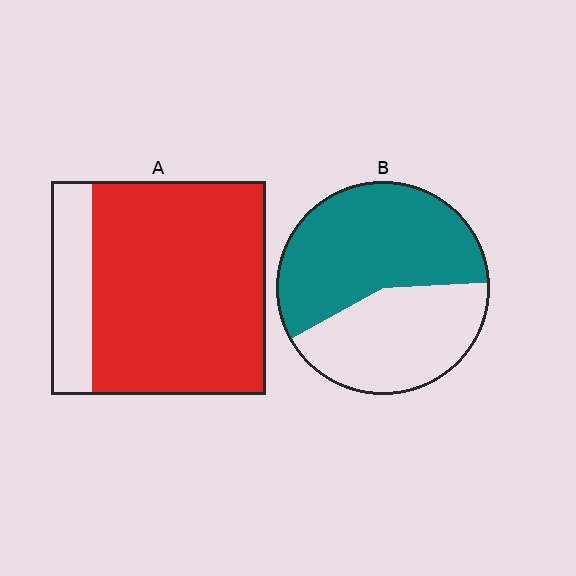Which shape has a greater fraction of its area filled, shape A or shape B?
Shape A.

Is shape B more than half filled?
Yes.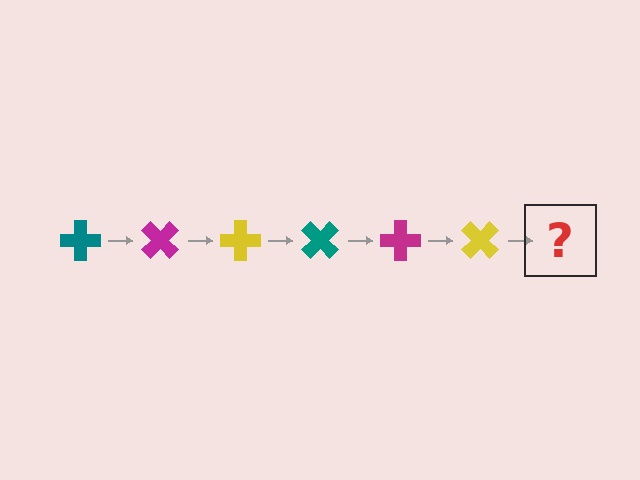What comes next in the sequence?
The next element should be a teal cross, rotated 270 degrees from the start.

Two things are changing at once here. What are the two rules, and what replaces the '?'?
The two rules are that it rotates 45 degrees each step and the color cycles through teal, magenta, and yellow. The '?' should be a teal cross, rotated 270 degrees from the start.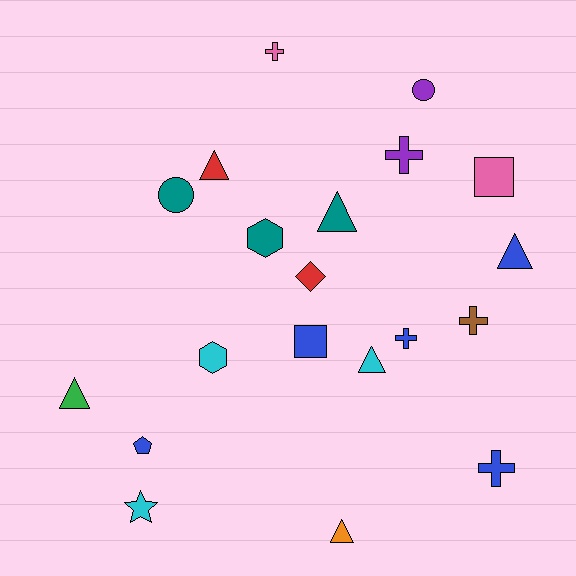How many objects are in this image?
There are 20 objects.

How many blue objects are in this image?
There are 5 blue objects.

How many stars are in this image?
There is 1 star.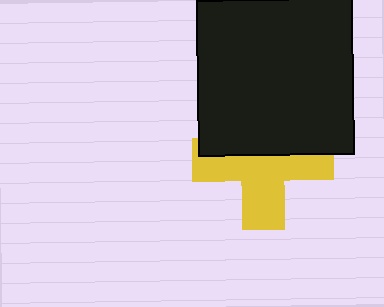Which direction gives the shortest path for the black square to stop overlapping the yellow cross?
Moving up gives the shortest separation.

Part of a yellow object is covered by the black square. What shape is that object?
It is a cross.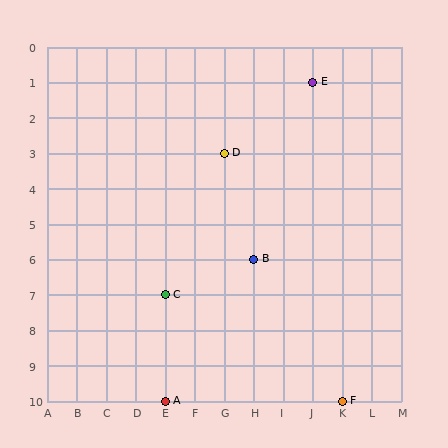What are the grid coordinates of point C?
Point C is at grid coordinates (E, 7).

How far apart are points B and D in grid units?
Points B and D are 1 column and 3 rows apart (about 3.2 grid units diagonally).